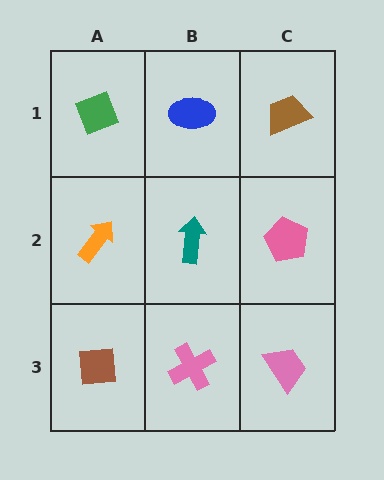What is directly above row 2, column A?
A green diamond.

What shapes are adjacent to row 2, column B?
A blue ellipse (row 1, column B), a pink cross (row 3, column B), an orange arrow (row 2, column A), a pink pentagon (row 2, column C).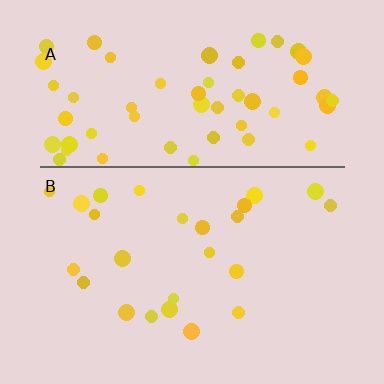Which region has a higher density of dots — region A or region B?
A (the top).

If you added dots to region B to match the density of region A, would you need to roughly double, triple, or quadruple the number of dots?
Approximately double.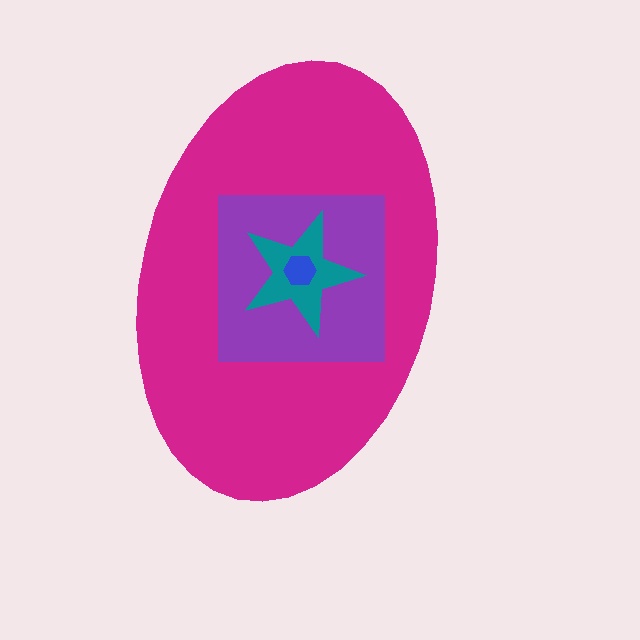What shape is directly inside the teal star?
The blue hexagon.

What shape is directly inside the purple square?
The teal star.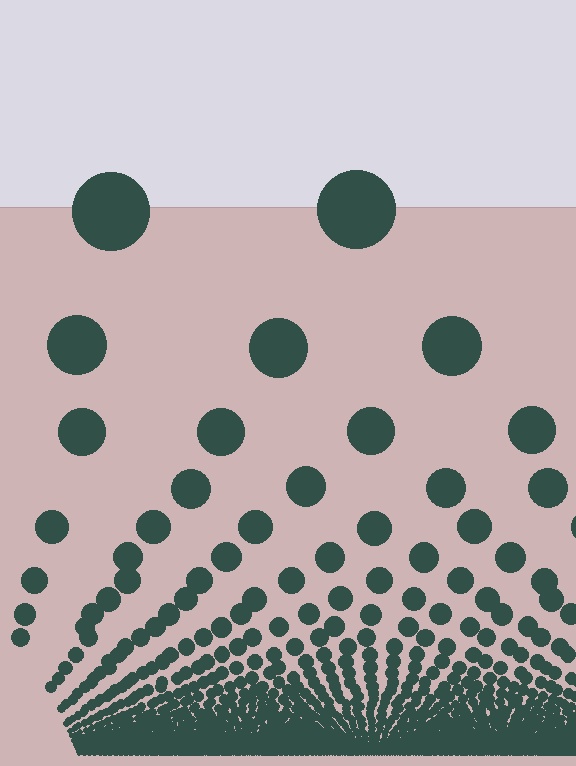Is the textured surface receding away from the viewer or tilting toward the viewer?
The surface appears to tilt toward the viewer. Texture elements get larger and sparser toward the top.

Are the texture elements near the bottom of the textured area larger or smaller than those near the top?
Smaller. The gradient is inverted — elements near the bottom are smaller and denser.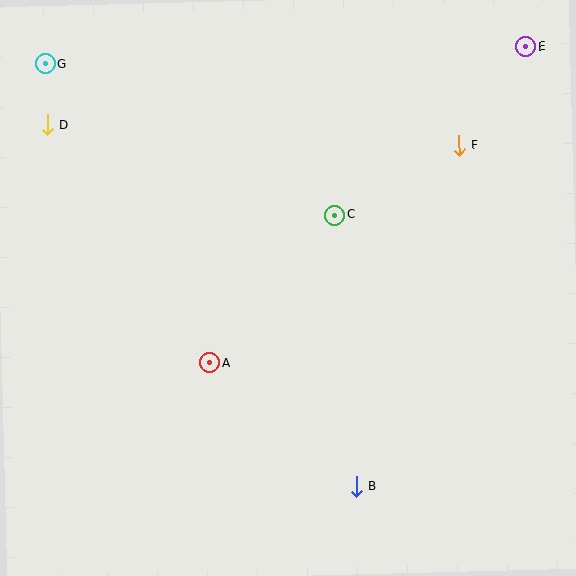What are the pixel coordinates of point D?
Point D is at (47, 125).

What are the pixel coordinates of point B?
Point B is at (356, 487).